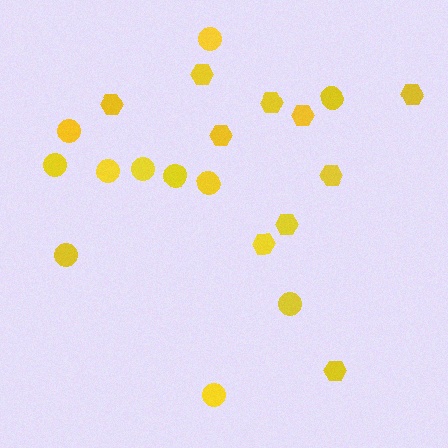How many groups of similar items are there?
There are 2 groups: one group of circles (11) and one group of hexagons (10).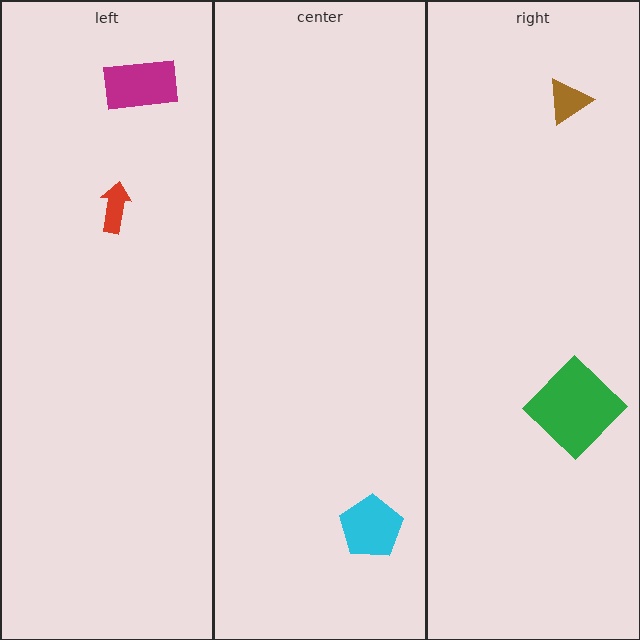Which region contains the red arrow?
The left region.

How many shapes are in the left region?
2.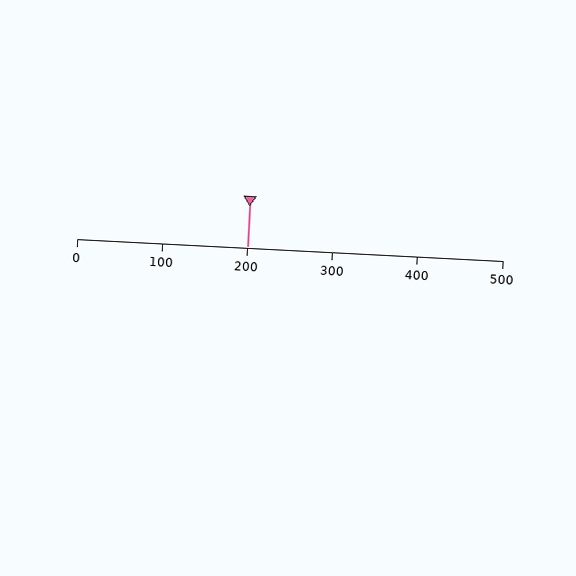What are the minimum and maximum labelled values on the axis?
The axis runs from 0 to 500.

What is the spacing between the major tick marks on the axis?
The major ticks are spaced 100 apart.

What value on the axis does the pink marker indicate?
The marker indicates approximately 200.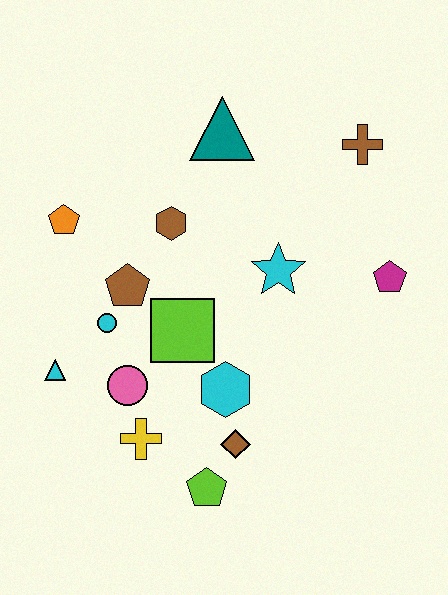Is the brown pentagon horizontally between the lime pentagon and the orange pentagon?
Yes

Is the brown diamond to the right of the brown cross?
No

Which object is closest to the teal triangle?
The brown hexagon is closest to the teal triangle.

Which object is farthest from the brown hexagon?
The lime pentagon is farthest from the brown hexagon.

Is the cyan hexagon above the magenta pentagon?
No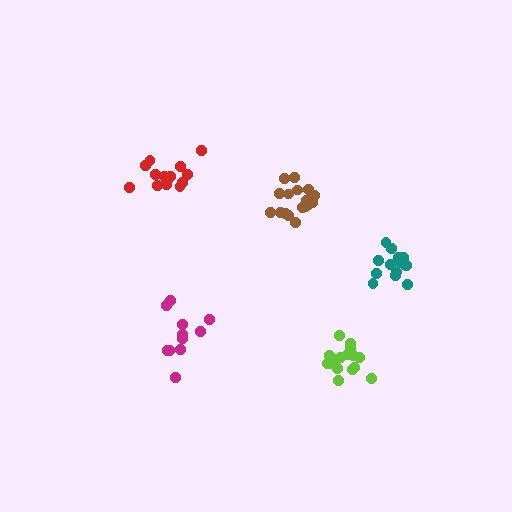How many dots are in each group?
Group 1: 16 dots, Group 2: 11 dots, Group 3: 13 dots, Group 4: 17 dots, Group 5: 16 dots (73 total).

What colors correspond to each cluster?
The clusters are colored: lime, magenta, red, brown, teal.